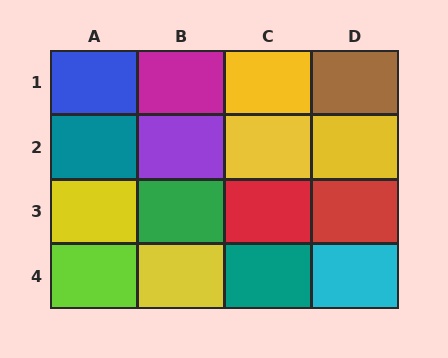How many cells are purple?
1 cell is purple.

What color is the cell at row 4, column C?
Teal.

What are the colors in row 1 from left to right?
Blue, magenta, yellow, brown.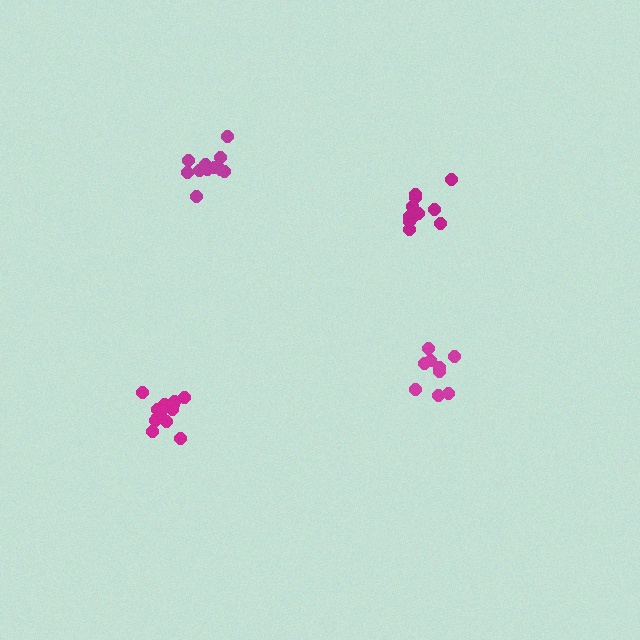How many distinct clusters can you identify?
There are 4 distinct clusters.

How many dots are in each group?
Group 1: 9 dots, Group 2: 11 dots, Group 3: 14 dots, Group 4: 12 dots (46 total).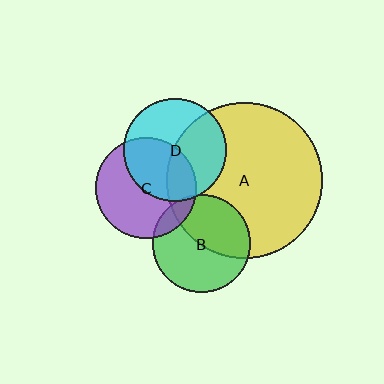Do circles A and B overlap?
Yes.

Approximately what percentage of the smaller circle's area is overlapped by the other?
Approximately 45%.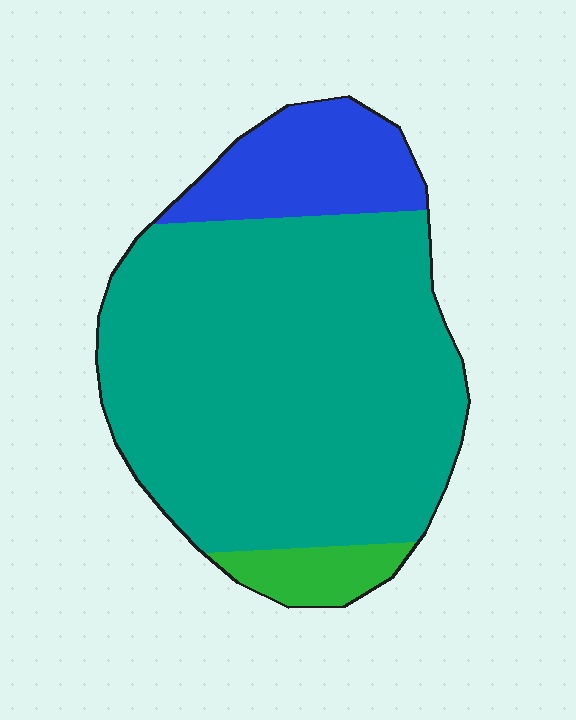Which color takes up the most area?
Teal, at roughly 80%.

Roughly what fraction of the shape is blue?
Blue takes up about one sixth (1/6) of the shape.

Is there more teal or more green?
Teal.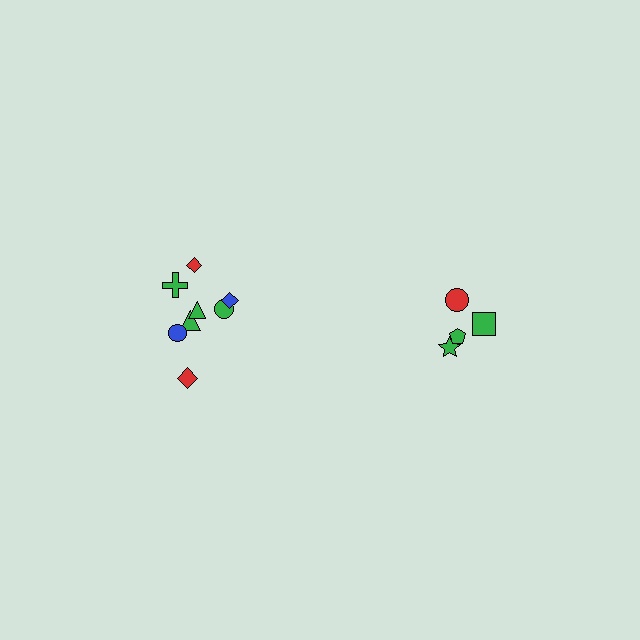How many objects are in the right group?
There are 4 objects.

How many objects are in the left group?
There are 8 objects.